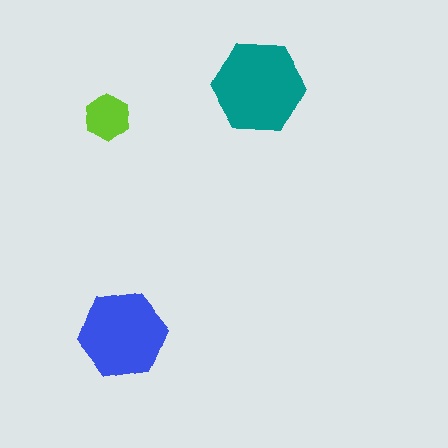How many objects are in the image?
There are 3 objects in the image.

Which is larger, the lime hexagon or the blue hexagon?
The blue one.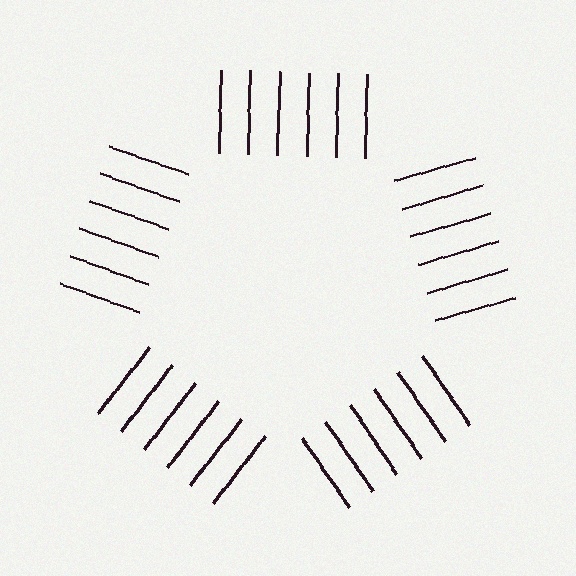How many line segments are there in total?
30 — 6 along each of the 5 edges.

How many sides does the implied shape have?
5 sides — the line-ends trace a pentagon.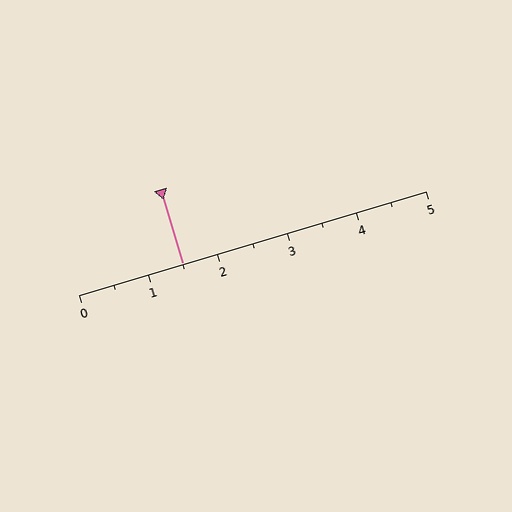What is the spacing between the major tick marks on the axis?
The major ticks are spaced 1 apart.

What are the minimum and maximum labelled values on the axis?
The axis runs from 0 to 5.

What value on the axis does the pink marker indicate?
The marker indicates approximately 1.5.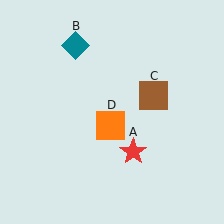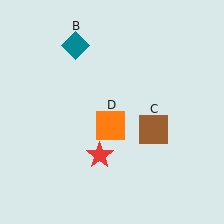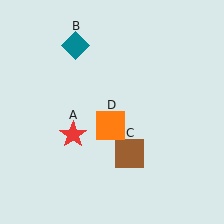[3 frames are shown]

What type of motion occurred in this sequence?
The red star (object A), brown square (object C) rotated clockwise around the center of the scene.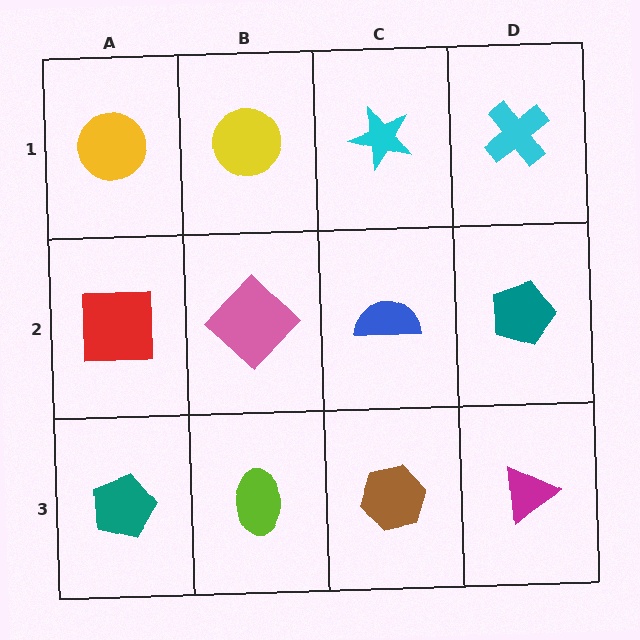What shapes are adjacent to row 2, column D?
A cyan cross (row 1, column D), a magenta triangle (row 3, column D), a blue semicircle (row 2, column C).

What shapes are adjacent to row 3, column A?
A red square (row 2, column A), a lime ellipse (row 3, column B).